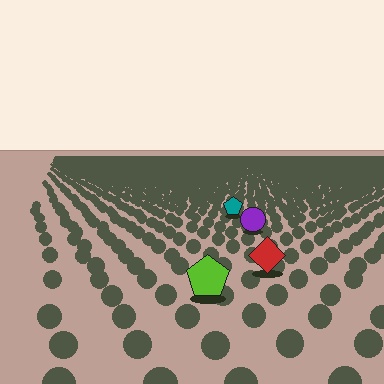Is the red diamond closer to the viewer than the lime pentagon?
No. The lime pentagon is closer — you can tell from the texture gradient: the ground texture is coarser near it.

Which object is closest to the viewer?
The lime pentagon is closest. The texture marks near it are larger and more spread out.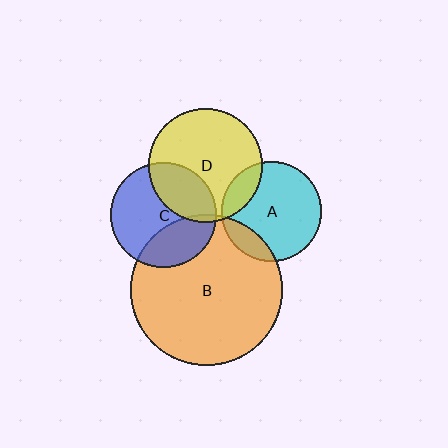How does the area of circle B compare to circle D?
Approximately 1.8 times.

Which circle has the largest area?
Circle B (orange).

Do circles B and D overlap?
Yes.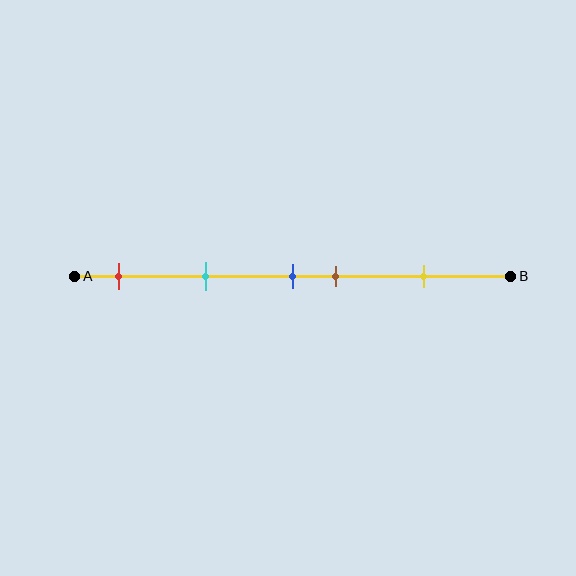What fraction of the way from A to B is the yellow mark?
The yellow mark is approximately 80% (0.8) of the way from A to B.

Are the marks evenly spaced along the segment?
No, the marks are not evenly spaced.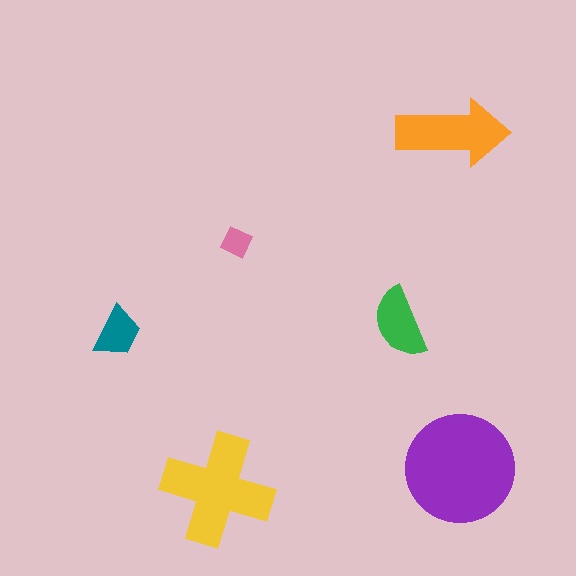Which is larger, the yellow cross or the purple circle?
The purple circle.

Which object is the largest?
The purple circle.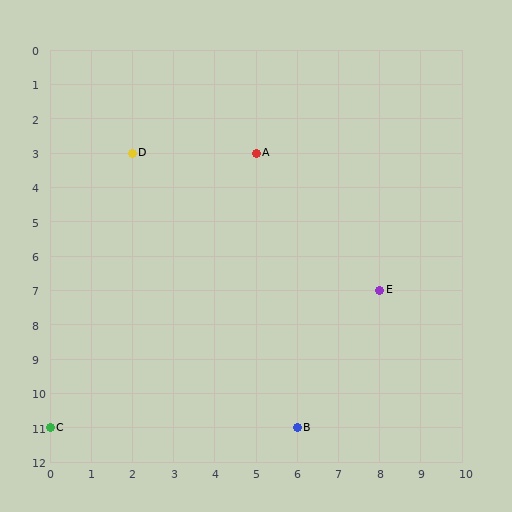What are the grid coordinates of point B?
Point B is at grid coordinates (6, 11).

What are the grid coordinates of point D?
Point D is at grid coordinates (2, 3).